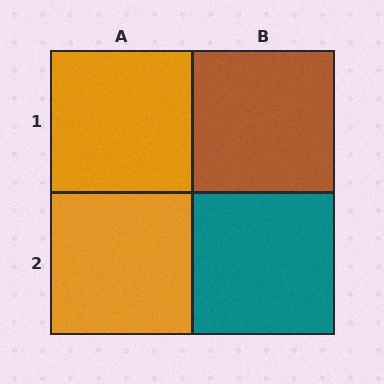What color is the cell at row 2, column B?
Teal.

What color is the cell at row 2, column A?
Orange.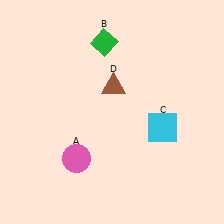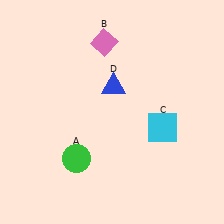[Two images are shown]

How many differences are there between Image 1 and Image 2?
There are 3 differences between the two images.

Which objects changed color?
A changed from pink to green. B changed from green to pink. D changed from brown to blue.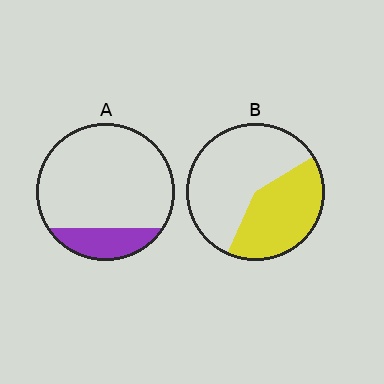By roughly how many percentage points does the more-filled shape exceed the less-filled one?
By roughly 25 percentage points (B over A).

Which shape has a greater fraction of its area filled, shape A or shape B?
Shape B.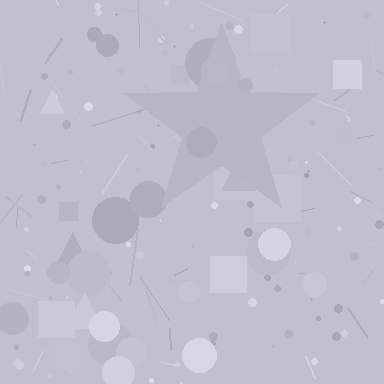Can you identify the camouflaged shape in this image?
The camouflaged shape is a star.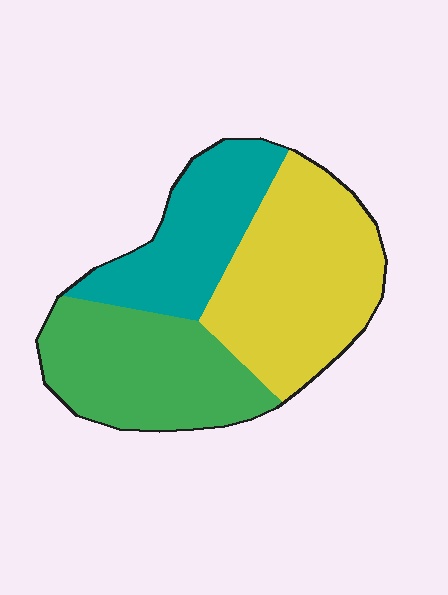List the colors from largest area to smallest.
From largest to smallest: yellow, green, teal.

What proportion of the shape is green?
Green covers 33% of the shape.